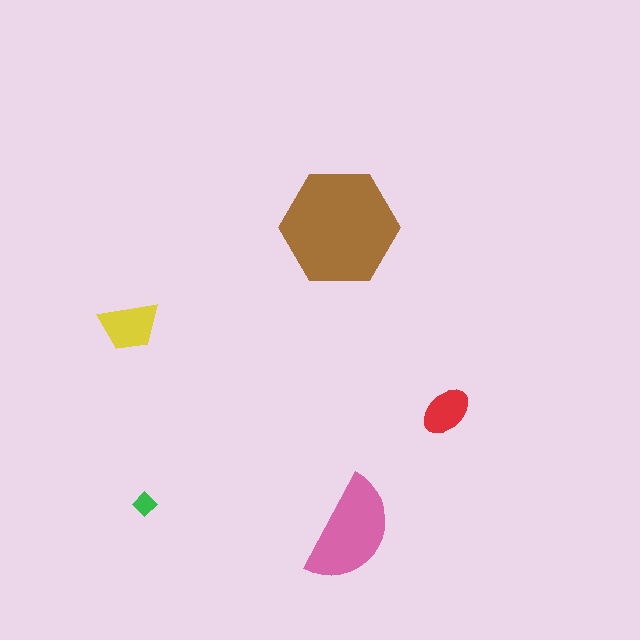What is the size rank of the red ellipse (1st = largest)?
4th.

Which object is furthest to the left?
The yellow trapezoid is leftmost.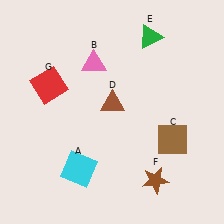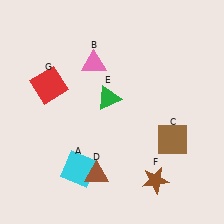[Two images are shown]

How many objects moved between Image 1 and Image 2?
2 objects moved between the two images.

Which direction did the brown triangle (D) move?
The brown triangle (D) moved down.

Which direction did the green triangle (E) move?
The green triangle (E) moved down.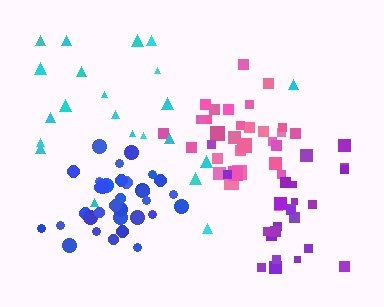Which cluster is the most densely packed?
Blue.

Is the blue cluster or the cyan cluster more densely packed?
Blue.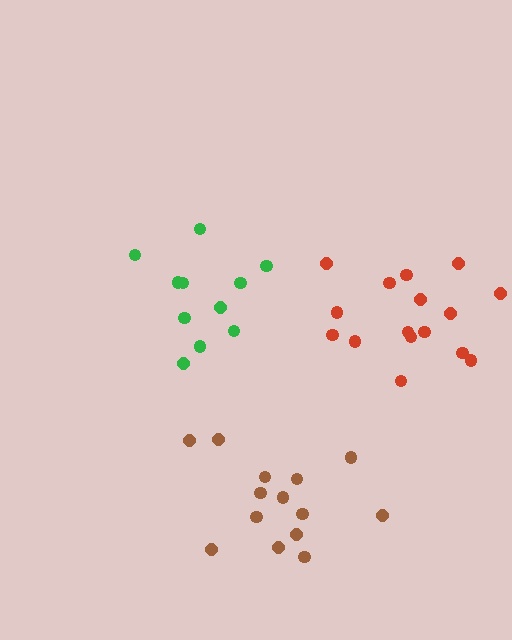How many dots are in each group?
Group 1: 16 dots, Group 2: 14 dots, Group 3: 11 dots (41 total).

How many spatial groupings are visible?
There are 3 spatial groupings.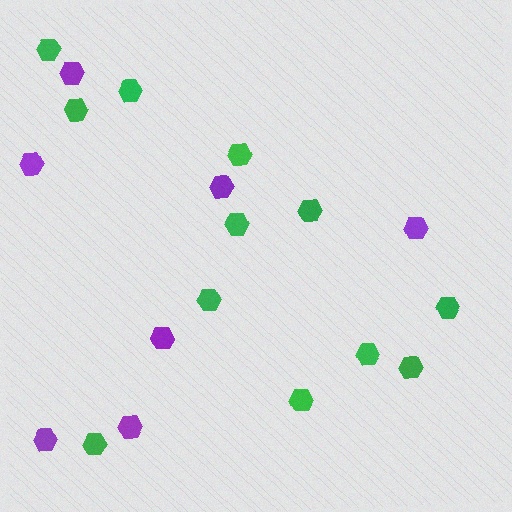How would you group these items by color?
There are 2 groups: one group of green hexagons (12) and one group of purple hexagons (7).